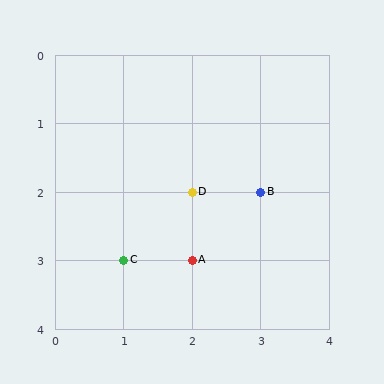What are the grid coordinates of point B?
Point B is at grid coordinates (3, 2).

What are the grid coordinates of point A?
Point A is at grid coordinates (2, 3).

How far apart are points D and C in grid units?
Points D and C are 1 column and 1 row apart (about 1.4 grid units diagonally).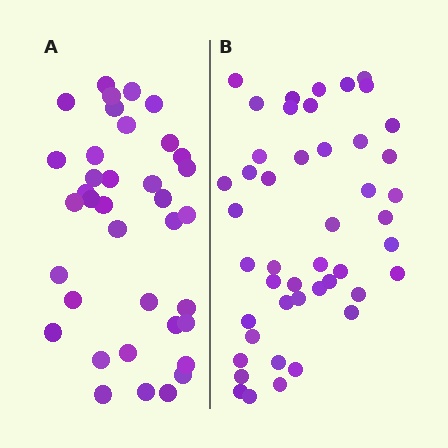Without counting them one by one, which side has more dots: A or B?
Region B (the right region) has more dots.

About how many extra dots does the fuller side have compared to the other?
Region B has roughly 8 or so more dots than region A.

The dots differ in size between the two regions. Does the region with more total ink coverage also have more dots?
No. Region A has more total ink coverage because its dots are larger, but region B actually contains more individual dots. Total area can be misleading — the number of items is what matters here.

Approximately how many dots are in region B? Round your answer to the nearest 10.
About 50 dots. (The exact count is 46, which rounds to 50.)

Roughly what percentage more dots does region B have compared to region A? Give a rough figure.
About 25% more.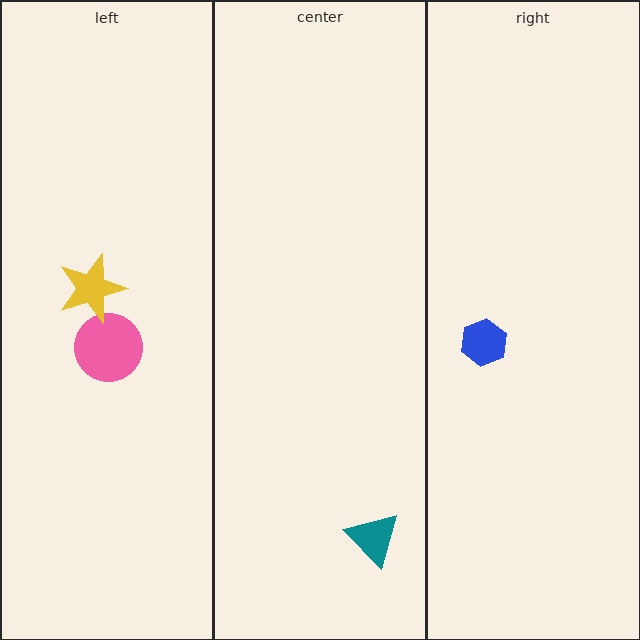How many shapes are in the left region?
2.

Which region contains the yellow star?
The left region.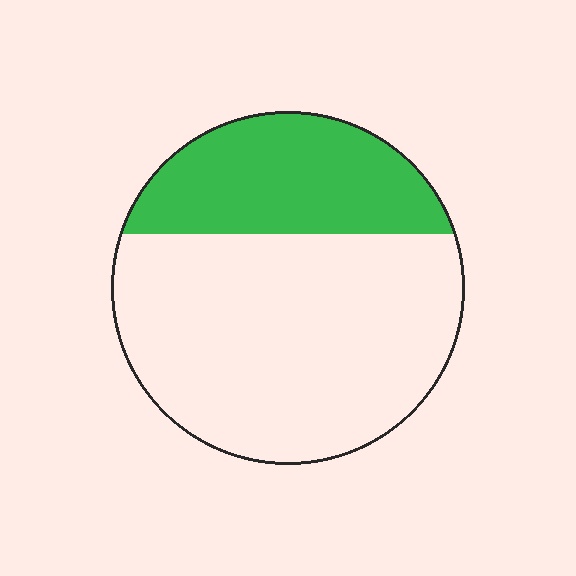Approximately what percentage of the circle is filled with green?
Approximately 30%.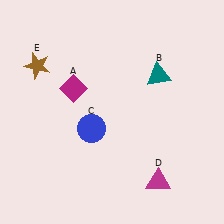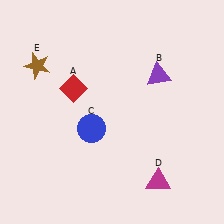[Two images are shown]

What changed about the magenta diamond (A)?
In Image 1, A is magenta. In Image 2, it changed to red.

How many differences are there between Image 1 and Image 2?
There are 2 differences between the two images.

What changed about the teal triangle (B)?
In Image 1, B is teal. In Image 2, it changed to purple.